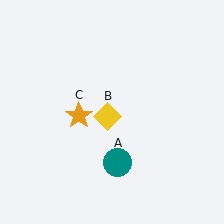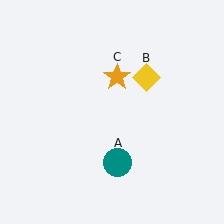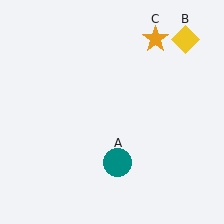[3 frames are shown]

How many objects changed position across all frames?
2 objects changed position: yellow diamond (object B), orange star (object C).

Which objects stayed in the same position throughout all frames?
Teal circle (object A) remained stationary.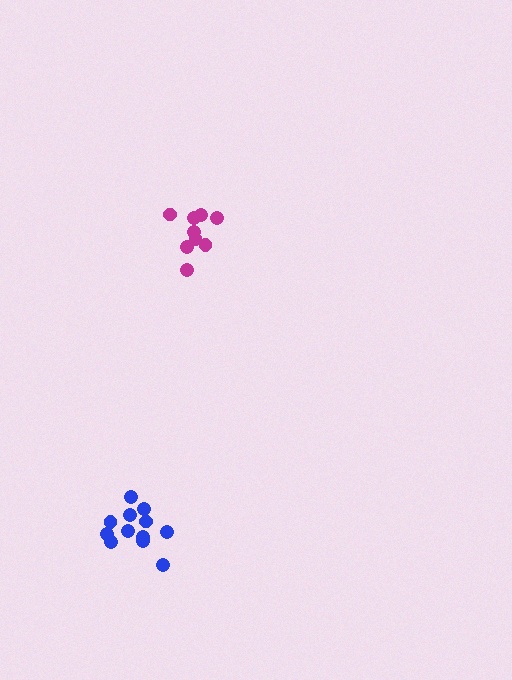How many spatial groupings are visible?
There are 2 spatial groupings.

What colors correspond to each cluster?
The clusters are colored: magenta, blue.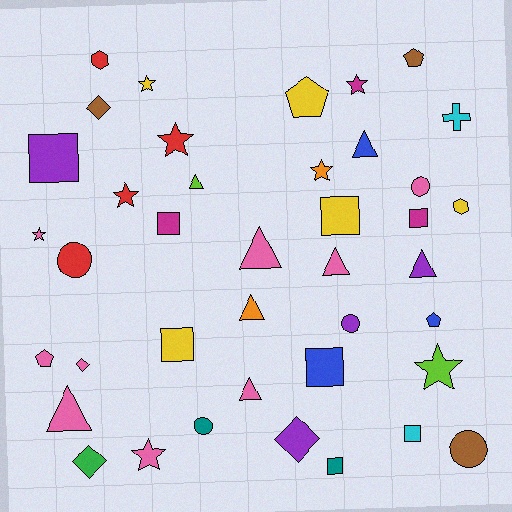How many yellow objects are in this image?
There are 5 yellow objects.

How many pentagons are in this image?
There are 4 pentagons.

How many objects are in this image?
There are 40 objects.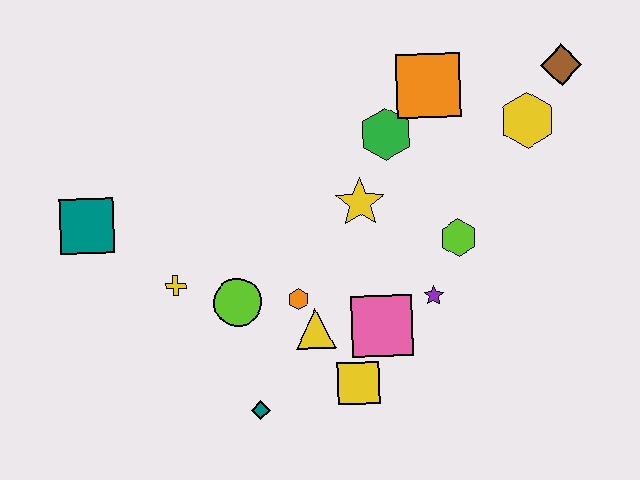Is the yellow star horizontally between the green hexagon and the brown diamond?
No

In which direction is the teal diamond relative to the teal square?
The teal diamond is below the teal square.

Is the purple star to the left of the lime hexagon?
Yes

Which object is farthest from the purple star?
The teal square is farthest from the purple star.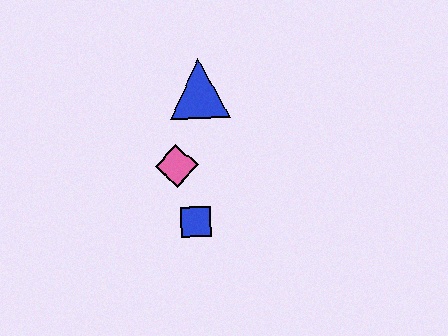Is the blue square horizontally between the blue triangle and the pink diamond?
Yes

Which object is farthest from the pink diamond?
The blue triangle is farthest from the pink diamond.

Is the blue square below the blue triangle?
Yes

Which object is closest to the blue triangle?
The pink diamond is closest to the blue triangle.